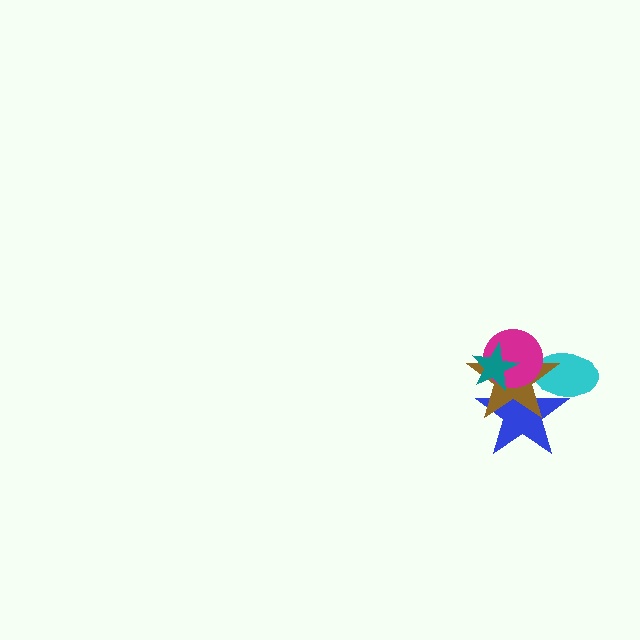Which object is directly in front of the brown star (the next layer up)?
The magenta circle is directly in front of the brown star.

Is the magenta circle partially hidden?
Yes, it is partially covered by another shape.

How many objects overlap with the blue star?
4 objects overlap with the blue star.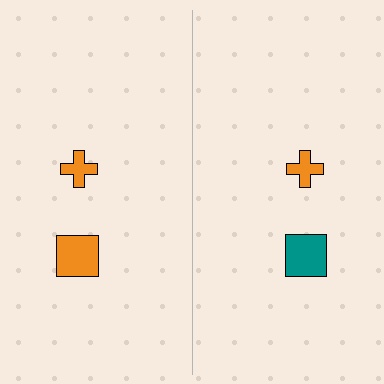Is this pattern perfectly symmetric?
No, the pattern is not perfectly symmetric. The teal square on the right side breaks the symmetry — its mirror counterpart is orange.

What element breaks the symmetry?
The teal square on the right side breaks the symmetry — its mirror counterpart is orange.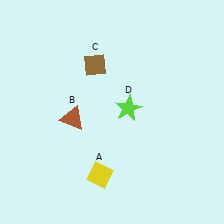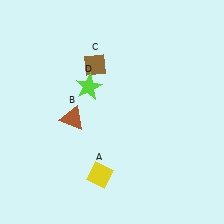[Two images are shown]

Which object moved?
The lime star (D) moved left.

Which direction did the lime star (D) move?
The lime star (D) moved left.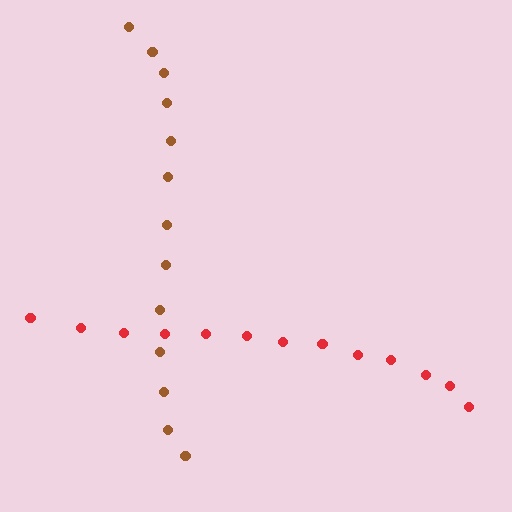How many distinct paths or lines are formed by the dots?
There are 2 distinct paths.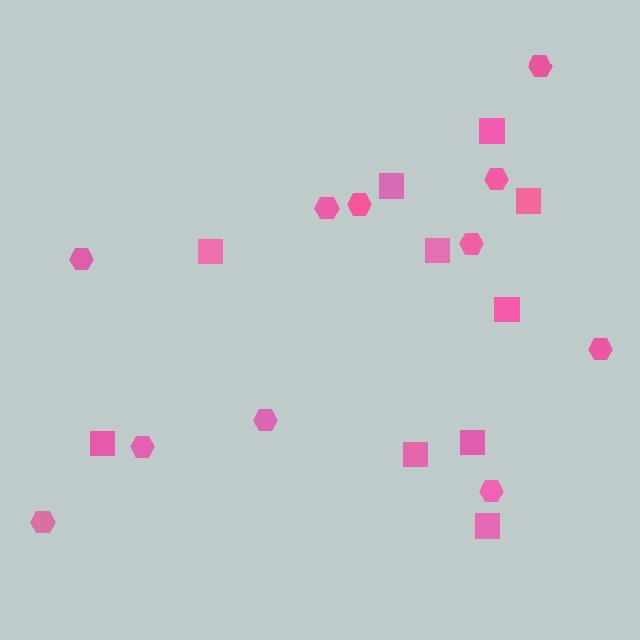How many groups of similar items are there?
There are 2 groups: one group of hexagons (11) and one group of squares (10).